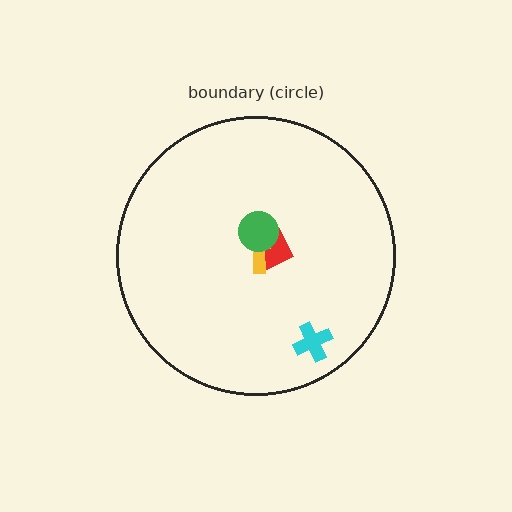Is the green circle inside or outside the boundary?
Inside.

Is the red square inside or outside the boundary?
Inside.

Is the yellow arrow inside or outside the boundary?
Inside.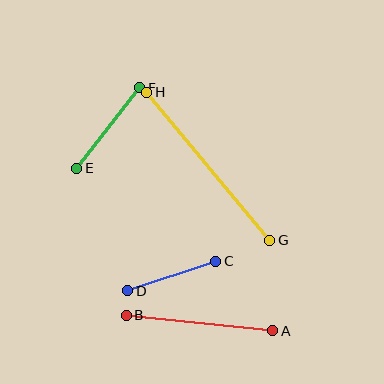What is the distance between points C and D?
The distance is approximately 93 pixels.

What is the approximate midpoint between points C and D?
The midpoint is at approximately (172, 276) pixels.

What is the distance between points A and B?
The distance is approximately 147 pixels.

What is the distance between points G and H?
The distance is approximately 192 pixels.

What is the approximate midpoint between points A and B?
The midpoint is at approximately (200, 323) pixels.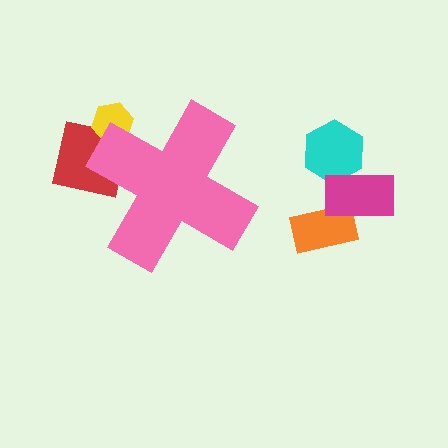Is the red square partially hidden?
Yes, the red square is partially hidden behind the pink cross.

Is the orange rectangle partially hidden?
No, the orange rectangle is fully visible.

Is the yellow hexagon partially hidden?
Yes, the yellow hexagon is partially hidden behind the pink cross.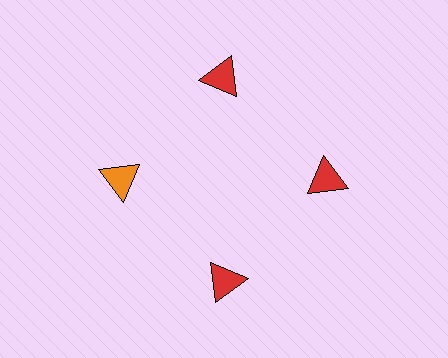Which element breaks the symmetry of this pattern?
The orange triangle at roughly the 9 o'clock position breaks the symmetry. All other shapes are red triangles.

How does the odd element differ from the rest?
It has a different color: orange instead of red.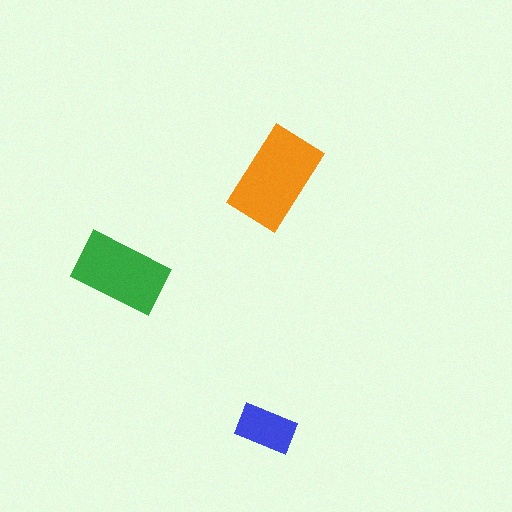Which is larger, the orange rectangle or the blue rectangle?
The orange one.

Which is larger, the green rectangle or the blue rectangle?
The green one.